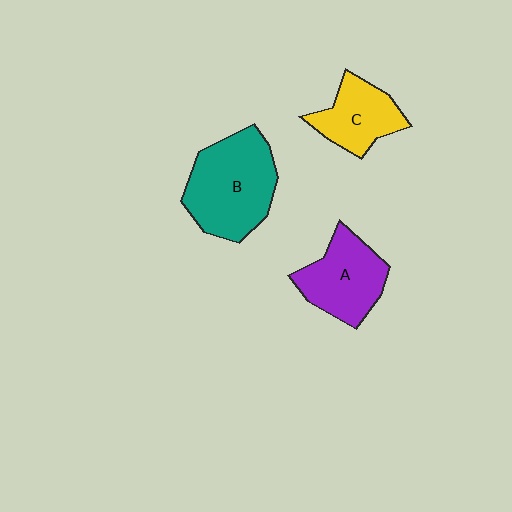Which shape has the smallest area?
Shape C (yellow).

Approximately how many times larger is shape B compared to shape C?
Approximately 1.7 times.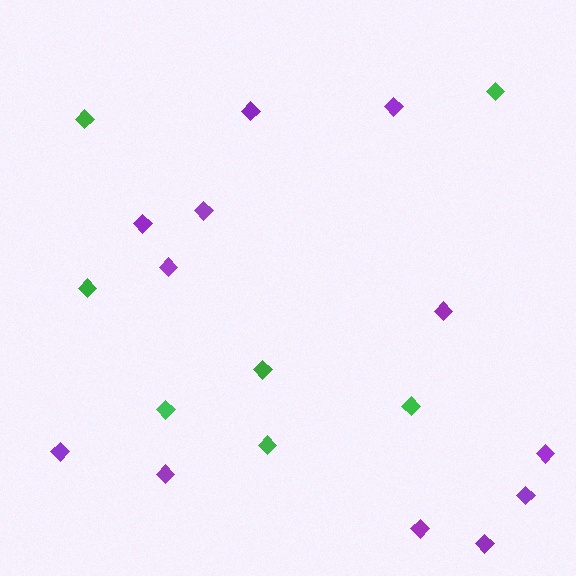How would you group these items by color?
There are 2 groups: one group of purple diamonds (12) and one group of green diamonds (7).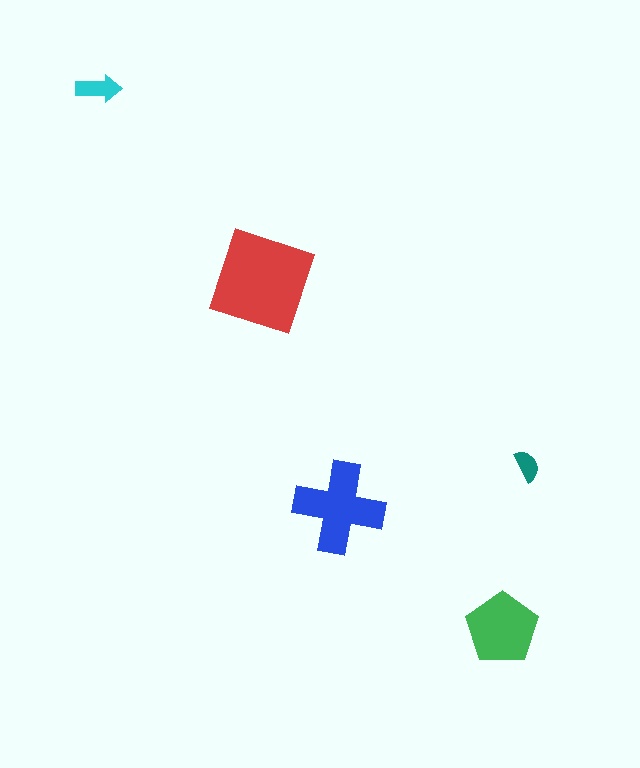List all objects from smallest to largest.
The teal semicircle, the cyan arrow, the green pentagon, the blue cross, the red diamond.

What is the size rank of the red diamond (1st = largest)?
1st.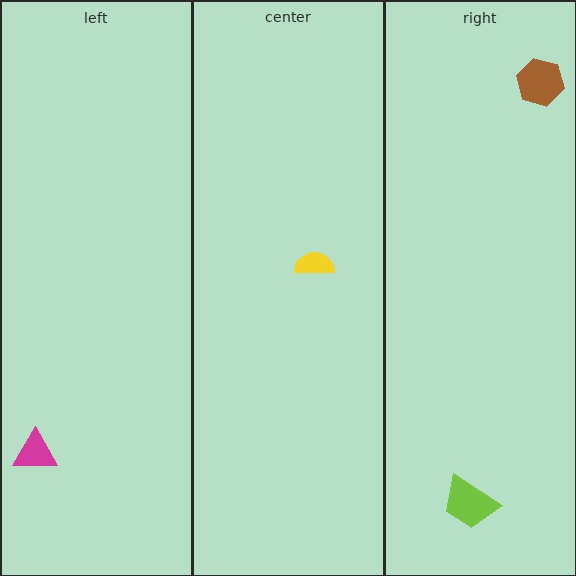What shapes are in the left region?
The magenta triangle.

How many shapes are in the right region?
2.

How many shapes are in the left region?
1.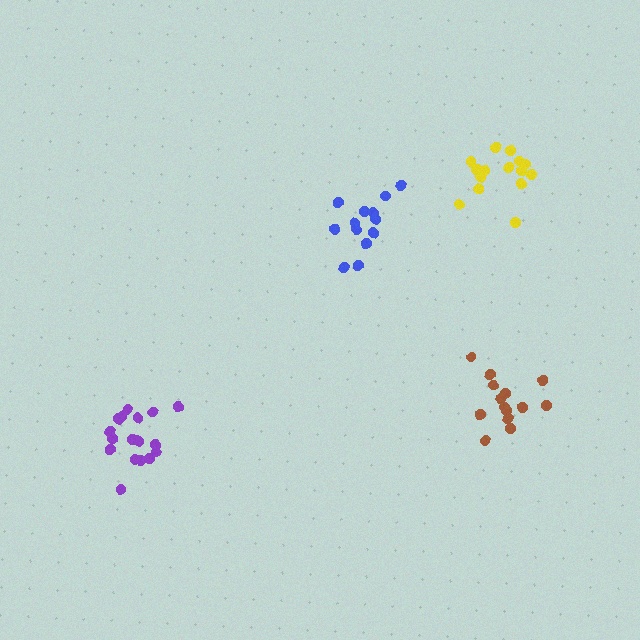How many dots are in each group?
Group 1: 14 dots, Group 2: 13 dots, Group 3: 15 dots, Group 4: 17 dots (59 total).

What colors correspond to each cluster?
The clusters are colored: brown, blue, yellow, purple.